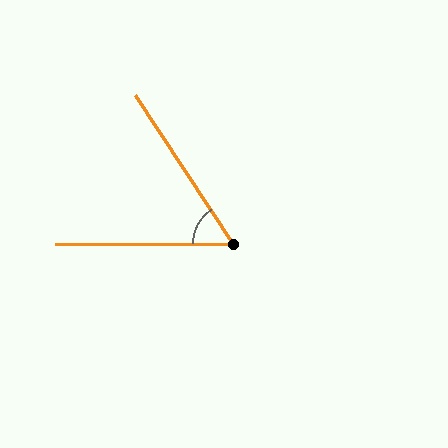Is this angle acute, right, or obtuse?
It is acute.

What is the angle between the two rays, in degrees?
Approximately 57 degrees.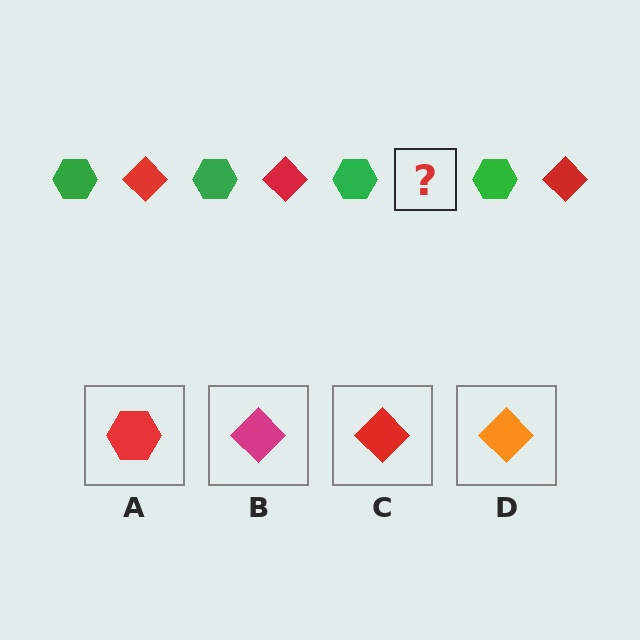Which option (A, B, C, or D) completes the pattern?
C.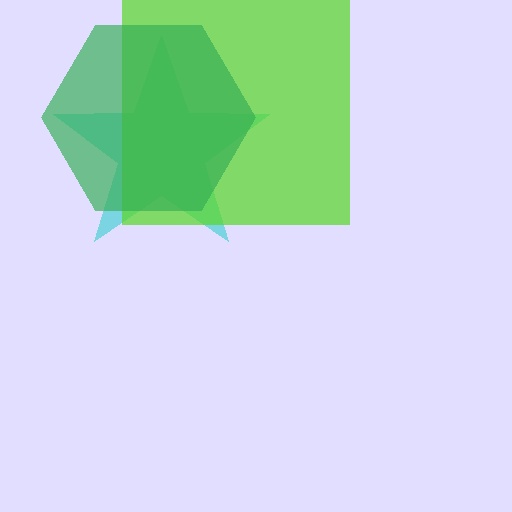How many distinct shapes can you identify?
There are 3 distinct shapes: a cyan star, a lime square, a green hexagon.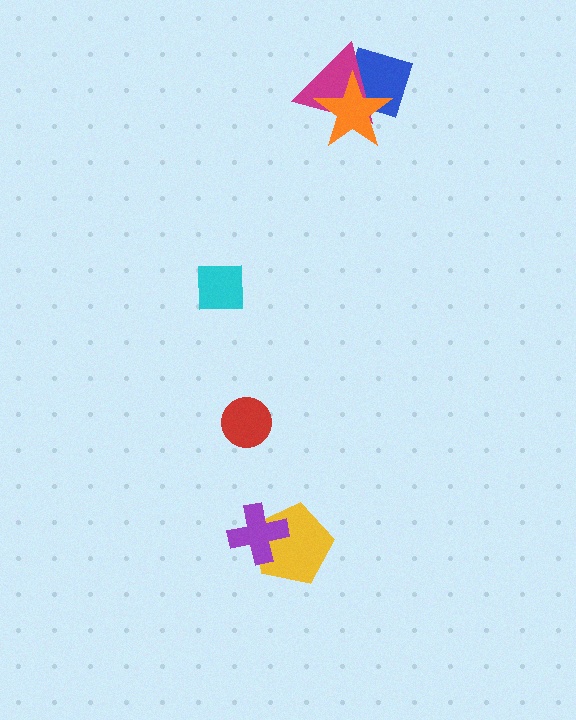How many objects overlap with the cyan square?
0 objects overlap with the cyan square.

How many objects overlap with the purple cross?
1 object overlaps with the purple cross.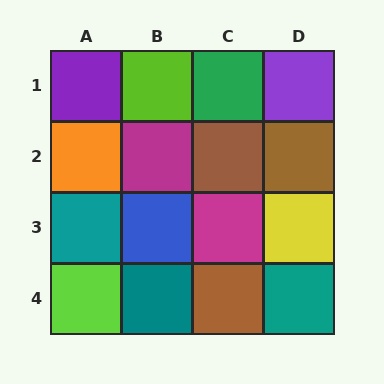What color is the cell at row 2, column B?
Magenta.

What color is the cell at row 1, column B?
Lime.